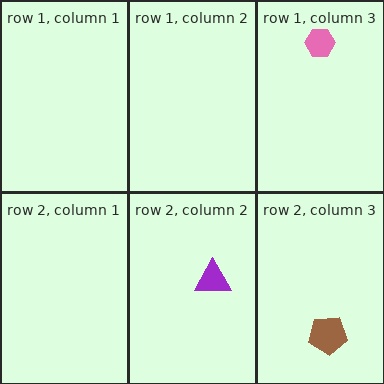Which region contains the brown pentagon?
The row 2, column 3 region.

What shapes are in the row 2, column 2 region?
The purple triangle.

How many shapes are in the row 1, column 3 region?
1.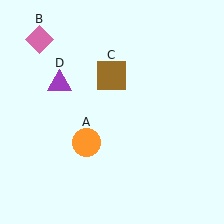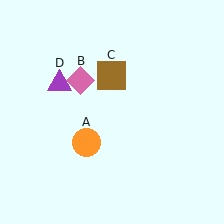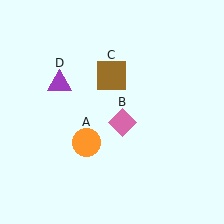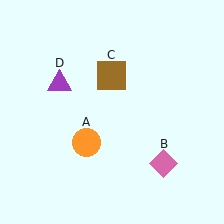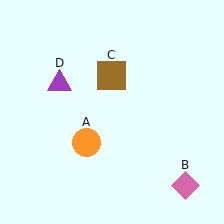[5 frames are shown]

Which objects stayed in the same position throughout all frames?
Orange circle (object A) and brown square (object C) and purple triangle (object D) remained stationary.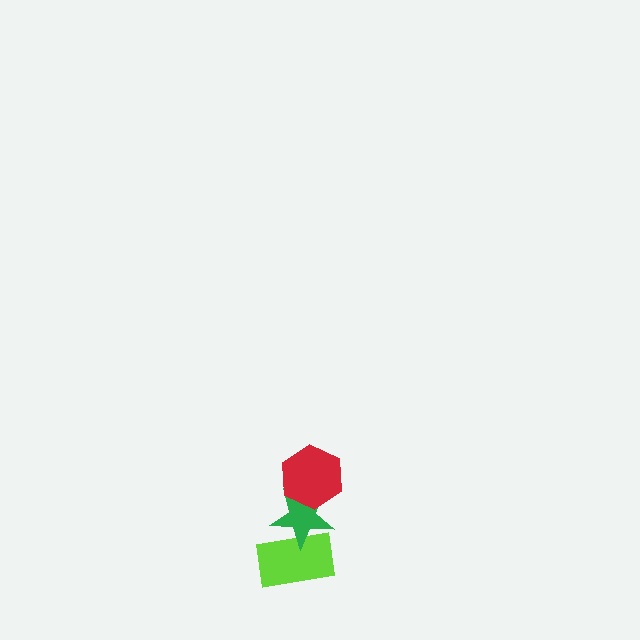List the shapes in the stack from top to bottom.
From top to bottom: the red hexagon, the green star, the lime rectangle.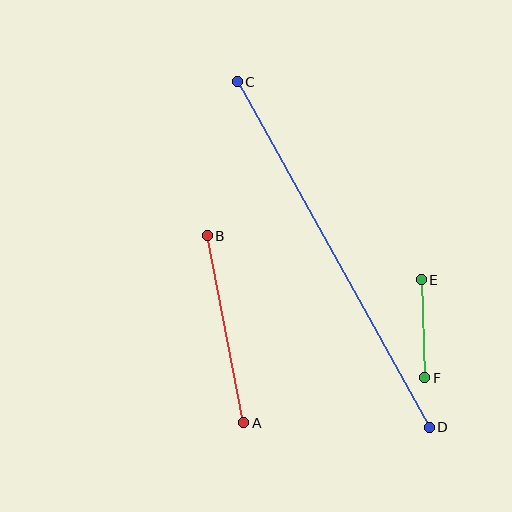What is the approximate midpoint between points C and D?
The midpoint is at approximately (333, 255) pixels.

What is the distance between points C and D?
The distance is approximately 395 pixels.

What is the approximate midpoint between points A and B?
The midpoint is at approximately (225, 329) pixels.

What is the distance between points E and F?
The distance is approximately 98 pixels.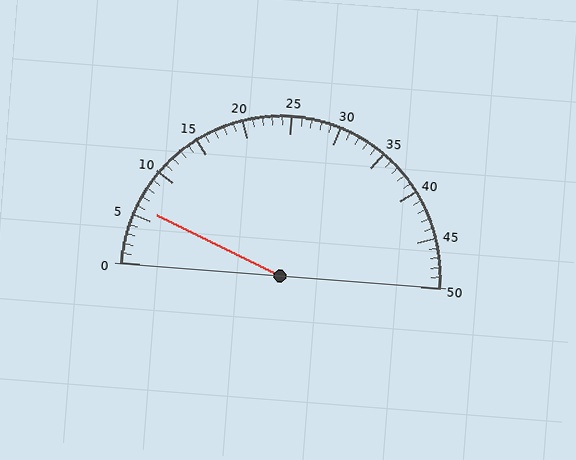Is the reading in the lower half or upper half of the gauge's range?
The reading is in the lower half of the range (0 to 50).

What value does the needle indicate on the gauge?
The needle indicates approximately 6.